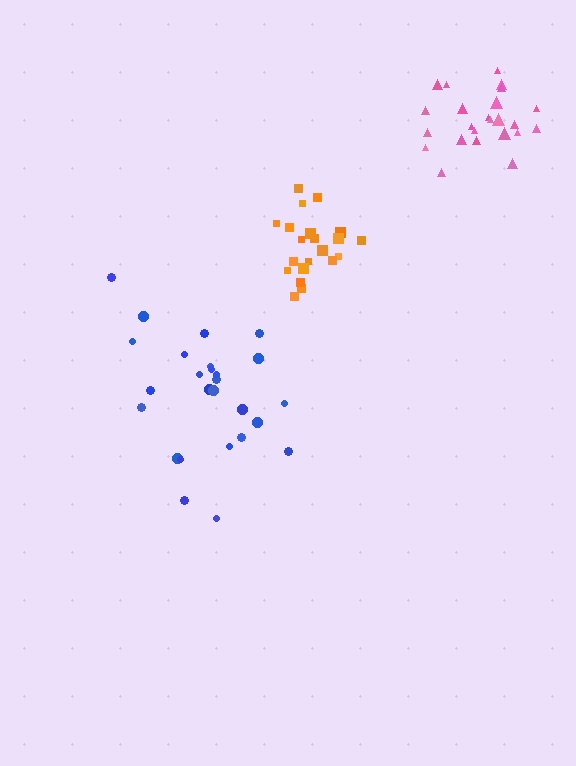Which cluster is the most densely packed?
Orange.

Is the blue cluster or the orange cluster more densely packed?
Orange.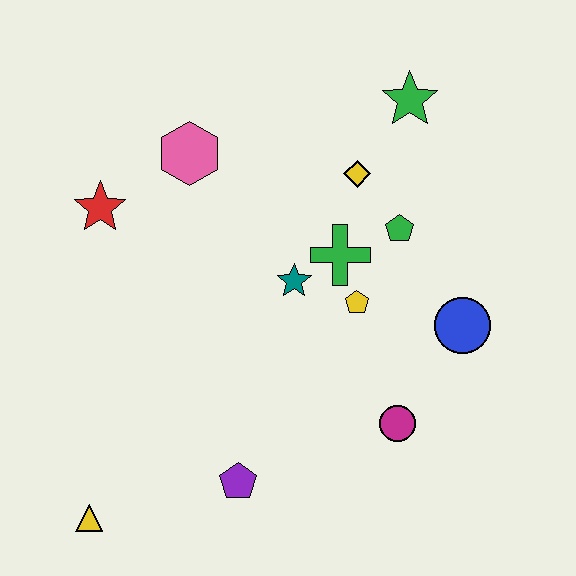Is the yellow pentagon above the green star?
No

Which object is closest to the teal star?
The green cross is closest to the teal star.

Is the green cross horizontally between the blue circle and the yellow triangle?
Yes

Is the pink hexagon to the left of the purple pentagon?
Yes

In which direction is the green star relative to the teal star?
The green star is above the teal star.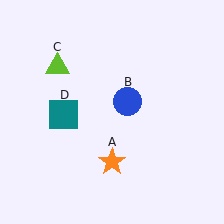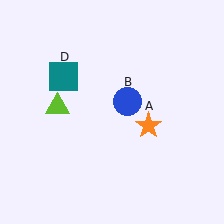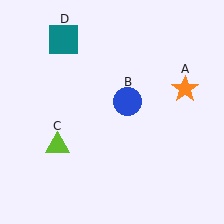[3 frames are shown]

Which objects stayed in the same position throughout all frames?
Blue circle (object B) remained stationary.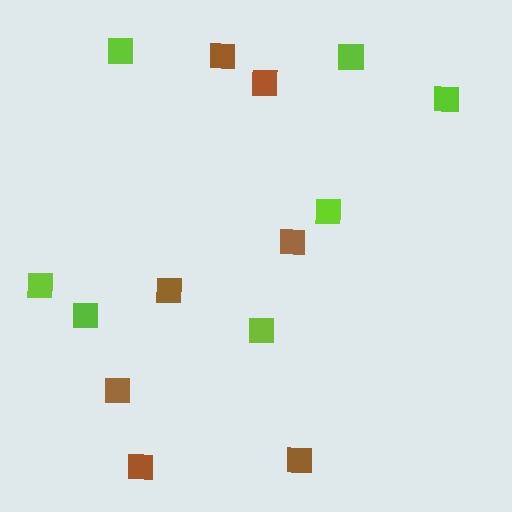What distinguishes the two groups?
There are 2 groups: one group of brown squares (7) and one group of lime squares (7).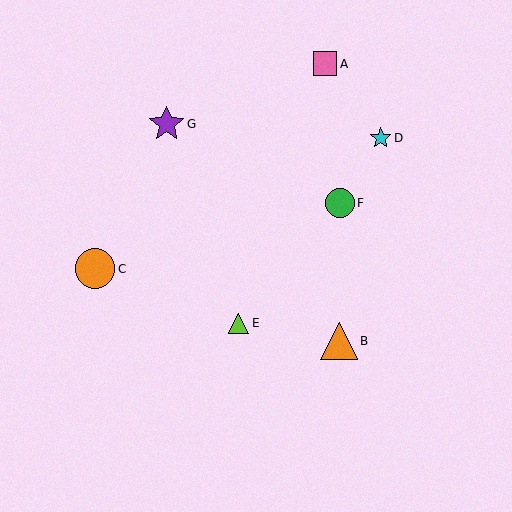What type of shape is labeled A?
Shape A is a pink square.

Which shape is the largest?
The orange circle (labeled C) is the largest.